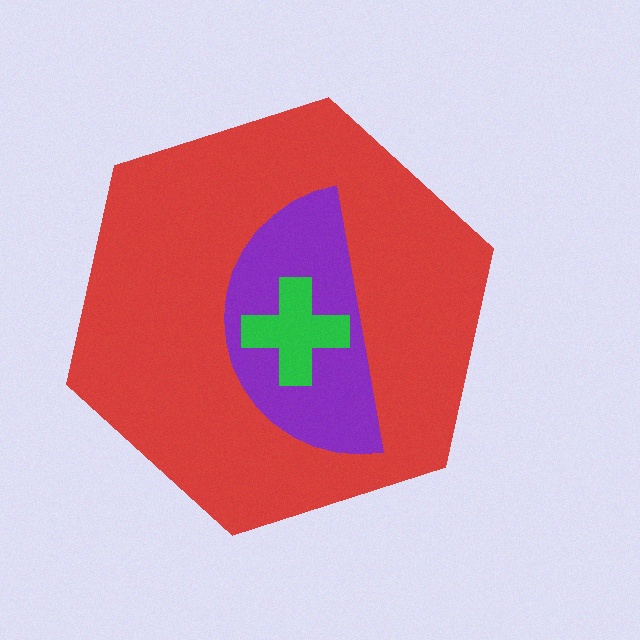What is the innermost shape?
The green cross.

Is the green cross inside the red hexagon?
Yes.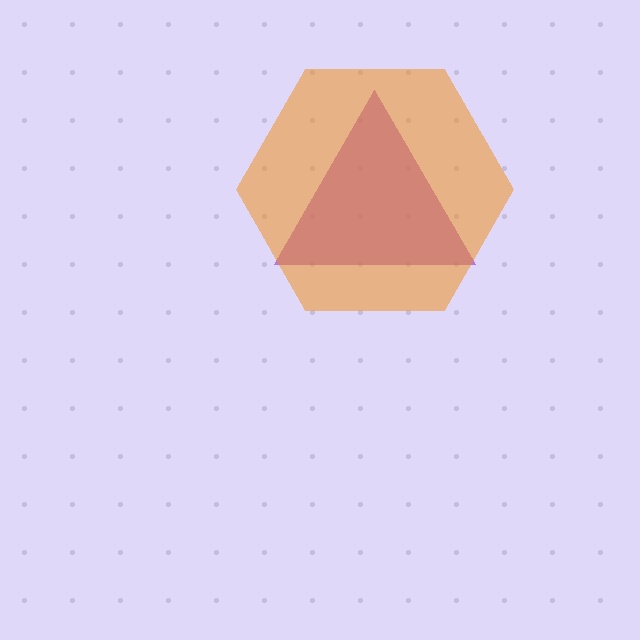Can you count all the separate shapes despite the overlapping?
Yes, there are 2 separate shapes.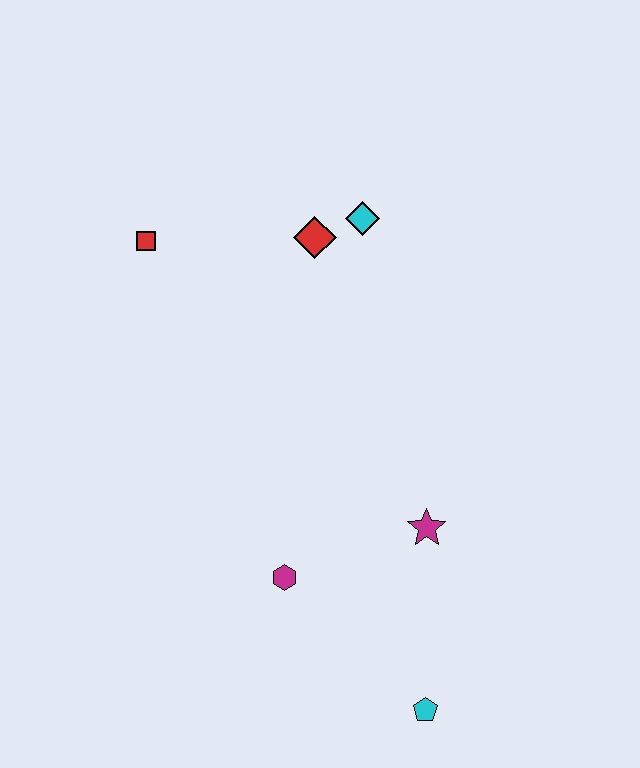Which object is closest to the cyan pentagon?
The magenta star is closest to the cyan pentagon.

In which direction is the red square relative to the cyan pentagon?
The red square is above the cyan pentagon.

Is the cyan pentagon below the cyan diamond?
Yes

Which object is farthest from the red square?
The cyan pentagon is farthest from the red square.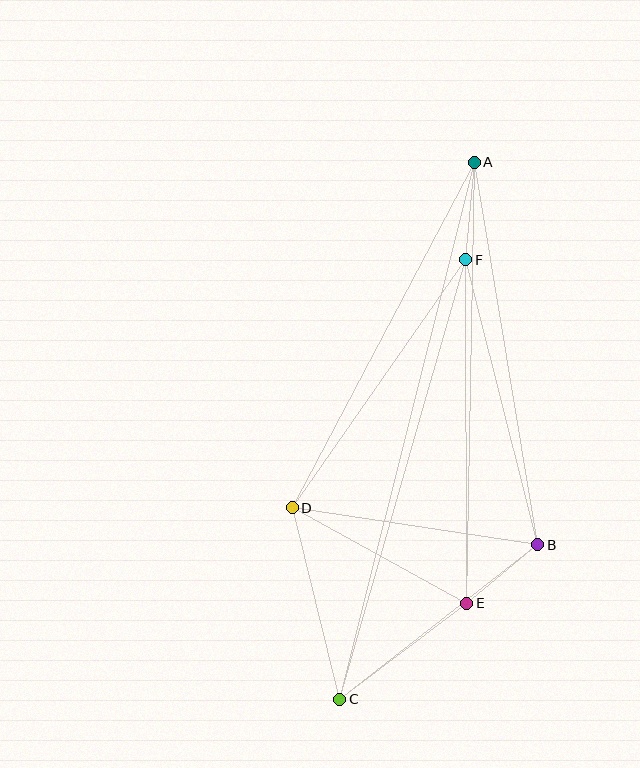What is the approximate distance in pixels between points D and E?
The distance between D and E is approximately 199 pixels.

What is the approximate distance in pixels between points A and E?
The distance between A and E is approximately 441 pixels.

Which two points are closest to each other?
Points B and E are closest to each other.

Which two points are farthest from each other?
Points A and C are farthest from each other.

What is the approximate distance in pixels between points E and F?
The distance between E and F is approximately 343 pixels.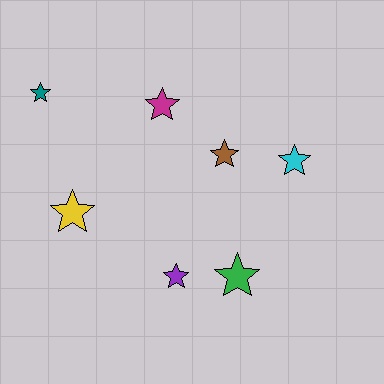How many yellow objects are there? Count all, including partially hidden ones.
There is 1 yellow object.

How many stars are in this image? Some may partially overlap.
There are 7 stars.